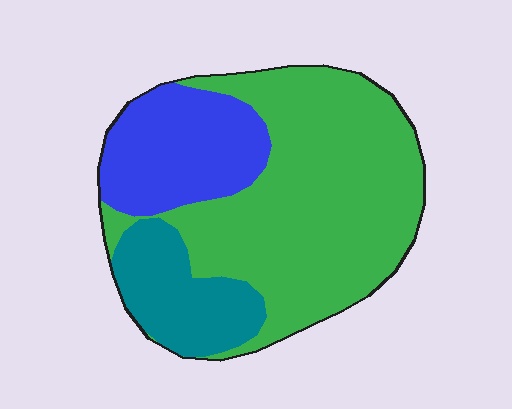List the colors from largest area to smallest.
From largest to smallest: green, blue, teal.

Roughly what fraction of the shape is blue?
Blue covers around 25% of the shape.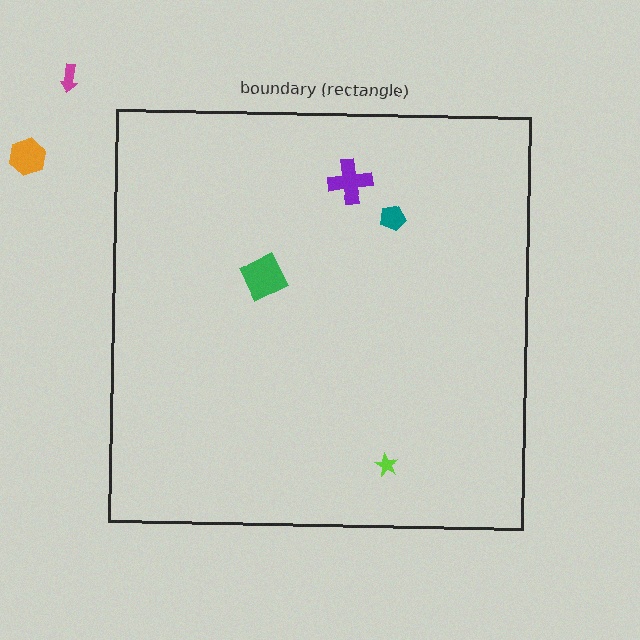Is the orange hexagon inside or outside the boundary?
Outside.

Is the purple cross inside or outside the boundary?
Inside.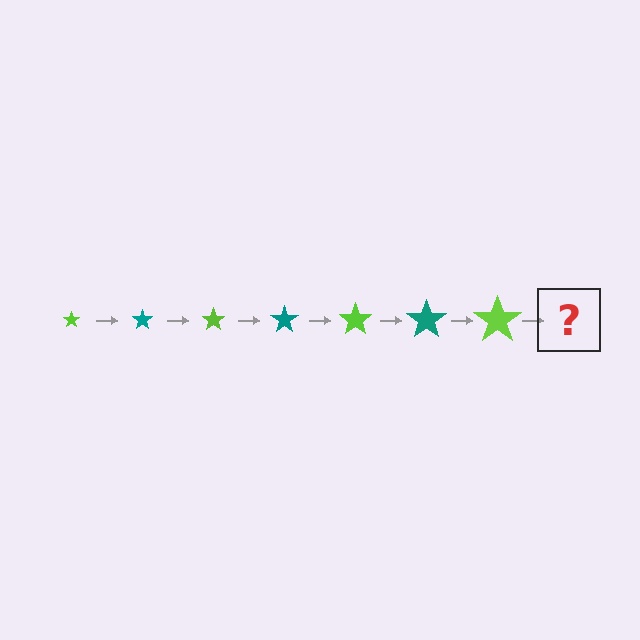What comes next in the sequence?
The next element should be a teal star, larger than the previous one.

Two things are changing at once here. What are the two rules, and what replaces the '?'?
The two rules are that the star grows larger each step and the color cycles through lime and teal. The '?' should be a teal star, larger than the previous one.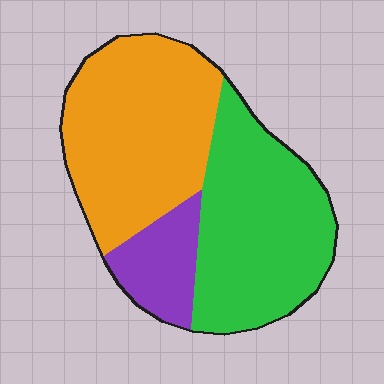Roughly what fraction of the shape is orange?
Orange takes up between a quarter and a half of the shape.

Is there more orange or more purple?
Orange.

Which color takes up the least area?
Purple, at roughly 15%.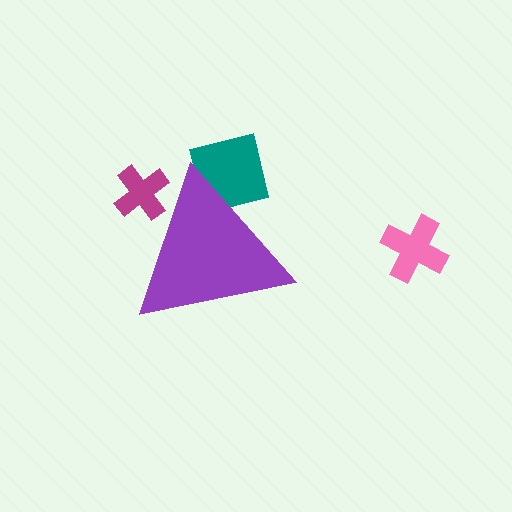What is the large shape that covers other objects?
A purple triangle.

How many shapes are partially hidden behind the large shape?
2 shapes are partially hidden.